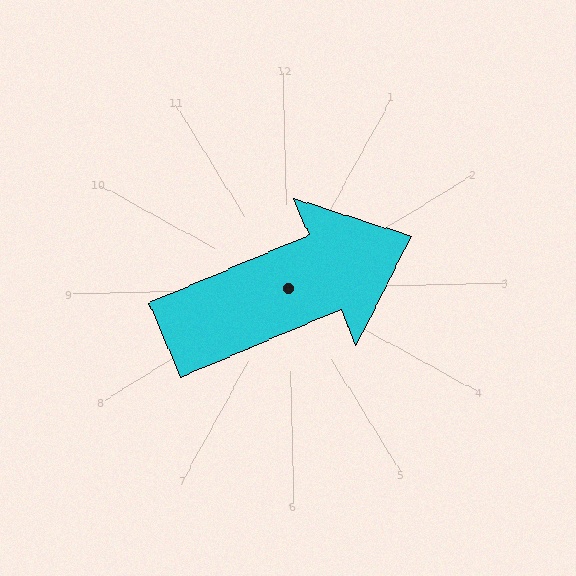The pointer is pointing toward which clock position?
Roughly 2 o'clock.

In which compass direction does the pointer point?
East.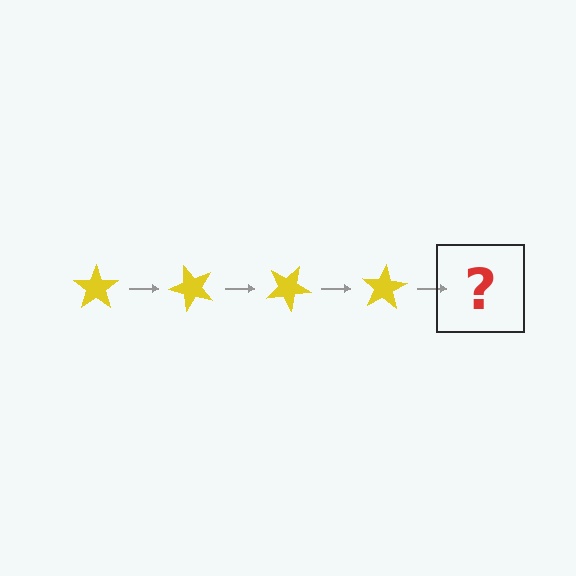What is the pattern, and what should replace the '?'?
The pattern is that the star rotates 50 degrees each step. The '?' should be a yellow star rotated 200 degrees.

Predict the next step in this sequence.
The next step is a yellow star rotated 200 degrees.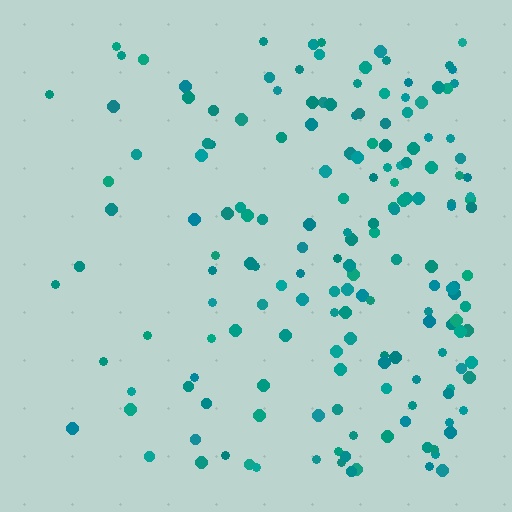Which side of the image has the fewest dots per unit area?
The left.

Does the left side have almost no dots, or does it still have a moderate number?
Still a moderate number, just noticeably fewer than the right.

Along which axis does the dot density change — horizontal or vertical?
Horizontal.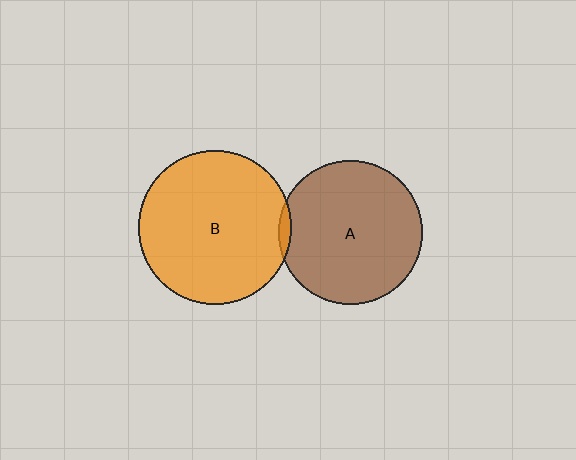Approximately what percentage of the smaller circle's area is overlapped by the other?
Approximately 5%.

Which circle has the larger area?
Circle B (orange).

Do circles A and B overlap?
Yes.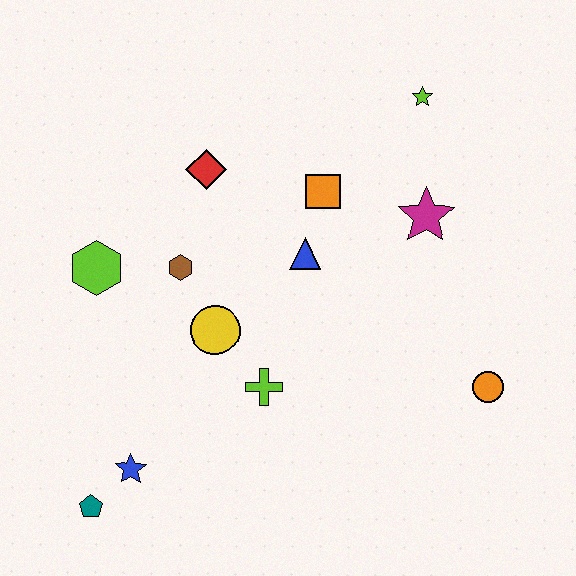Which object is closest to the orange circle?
The magenta star is closest to the orange circle.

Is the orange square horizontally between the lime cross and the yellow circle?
No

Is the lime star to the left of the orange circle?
Yes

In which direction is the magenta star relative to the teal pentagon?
The magenta star is to the right of the teal pentagon.